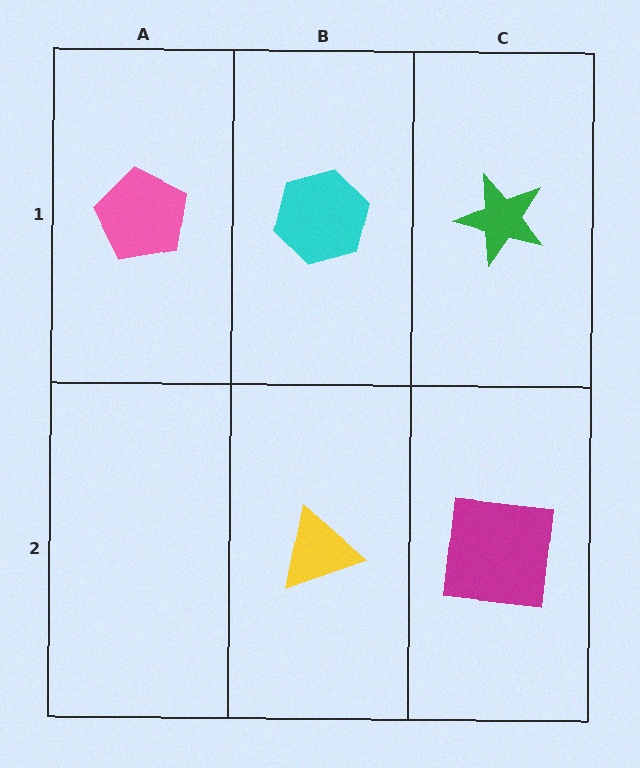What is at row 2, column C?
A magenta square.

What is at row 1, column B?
A cyan hexagon.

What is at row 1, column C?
A green star.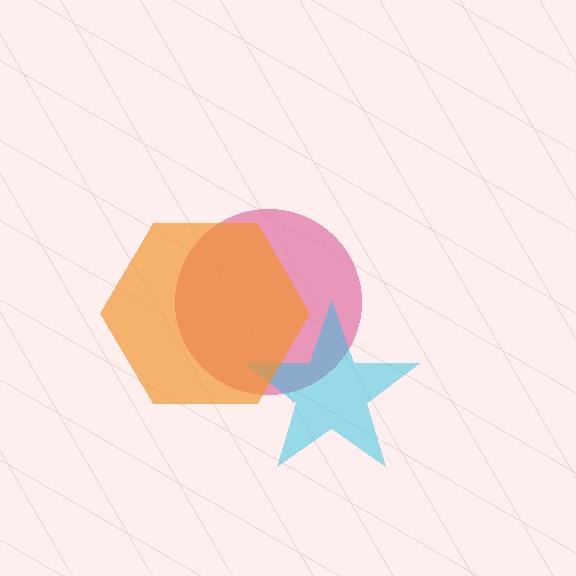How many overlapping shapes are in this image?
There are 3 overlapping shapes in the image.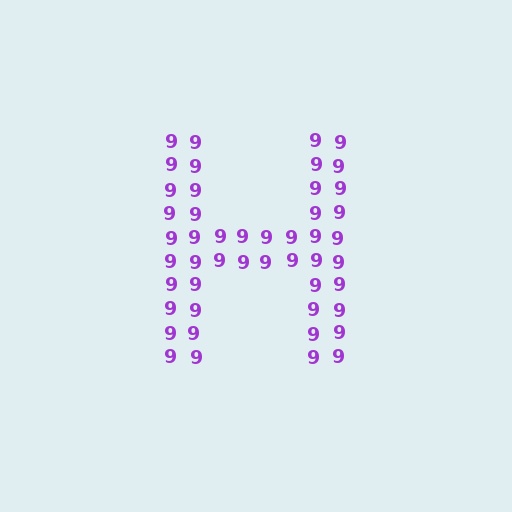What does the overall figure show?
The overall figure shows the letter H.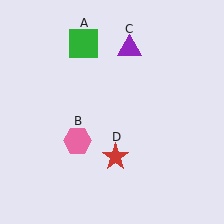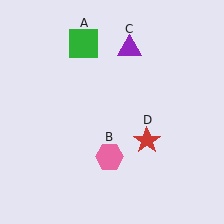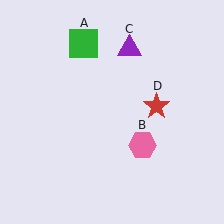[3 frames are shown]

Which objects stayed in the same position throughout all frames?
Green square (object A) and purple triangle (object C) remained stationary.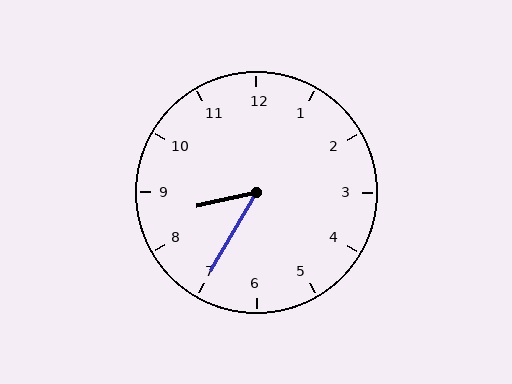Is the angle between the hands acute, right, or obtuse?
It is acute.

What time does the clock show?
8:35.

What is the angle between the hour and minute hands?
Approximately 48 degrees.